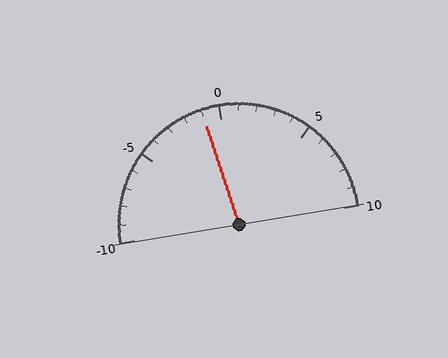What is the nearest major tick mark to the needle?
The nearest major tick mark is 0.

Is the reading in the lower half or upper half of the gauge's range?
The reading is in the lower half of the range (-10 to 10).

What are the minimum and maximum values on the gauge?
The gauge ranges from -10 to 10.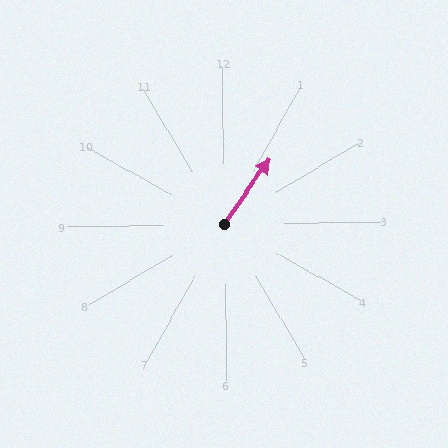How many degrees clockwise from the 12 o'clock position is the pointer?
Approximately 36 degrees.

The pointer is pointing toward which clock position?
Roughly 1 o'clock.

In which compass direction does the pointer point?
Northeast.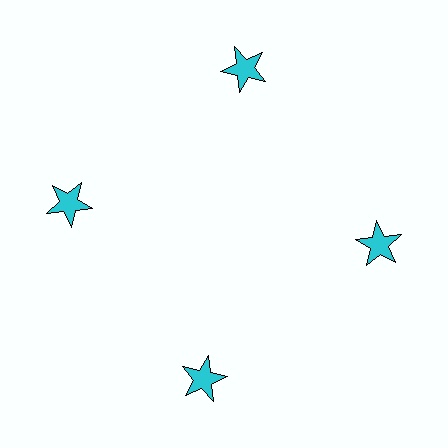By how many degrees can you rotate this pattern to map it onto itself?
The pattern maps onto itself every 90 degrees of rotation.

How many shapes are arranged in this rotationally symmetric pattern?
There are 4 shapes, arranged in 4 groups of 1.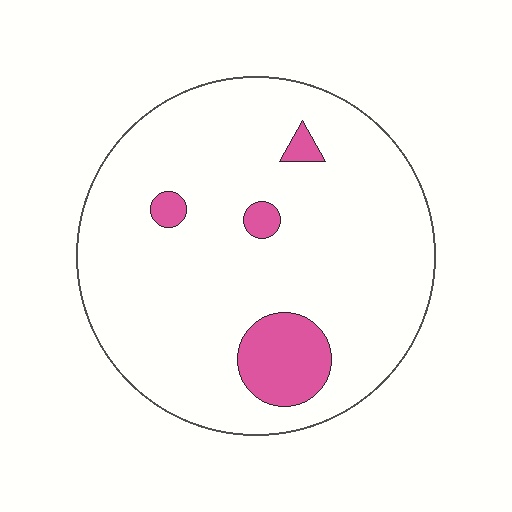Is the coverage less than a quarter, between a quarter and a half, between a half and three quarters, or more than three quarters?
Less than a quarter.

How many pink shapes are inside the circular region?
4.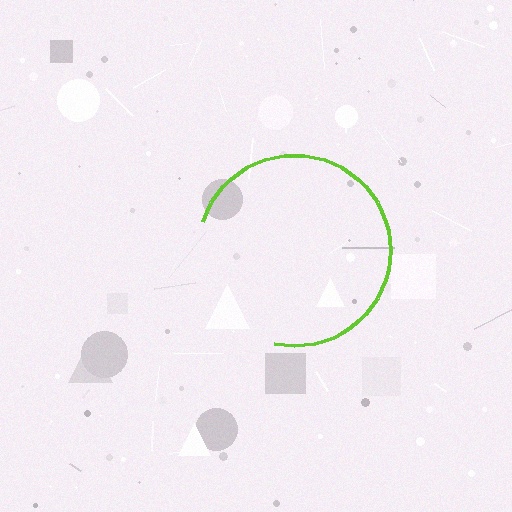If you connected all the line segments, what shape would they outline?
They would outline a circle.